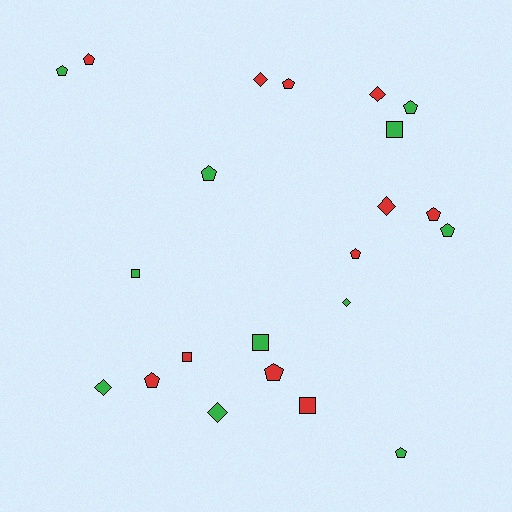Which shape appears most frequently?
Pentagon, with 11 objects.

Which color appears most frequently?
Red, with 11 objects.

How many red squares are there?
There are 2 red squares.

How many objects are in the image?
There are 22 objects.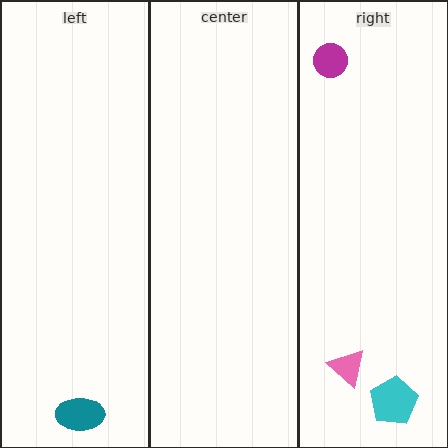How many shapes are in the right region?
3.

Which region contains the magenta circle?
The right region.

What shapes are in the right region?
The magenta circle, the pink triangle, the cyan pentagon.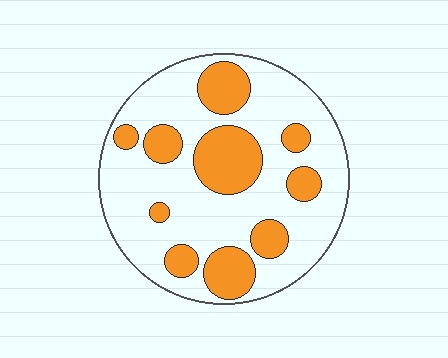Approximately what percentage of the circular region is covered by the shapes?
Approximately 30%.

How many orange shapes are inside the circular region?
10.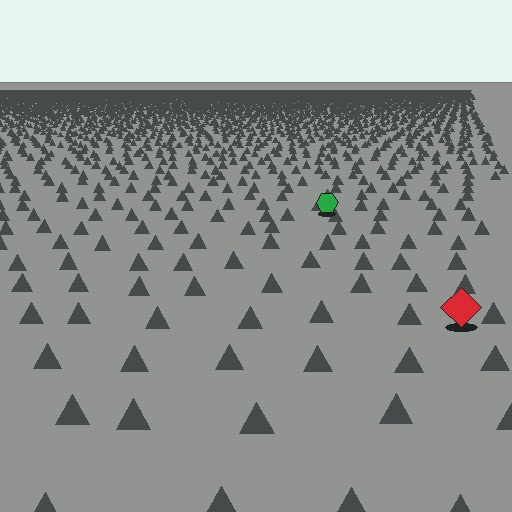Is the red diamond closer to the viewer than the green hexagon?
Yes. The red diamond is closer — you can tell from the texture gradient: the ground texture is coarser near it.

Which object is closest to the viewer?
The red diamond is closest. The texture marks near it are larger and more spread out.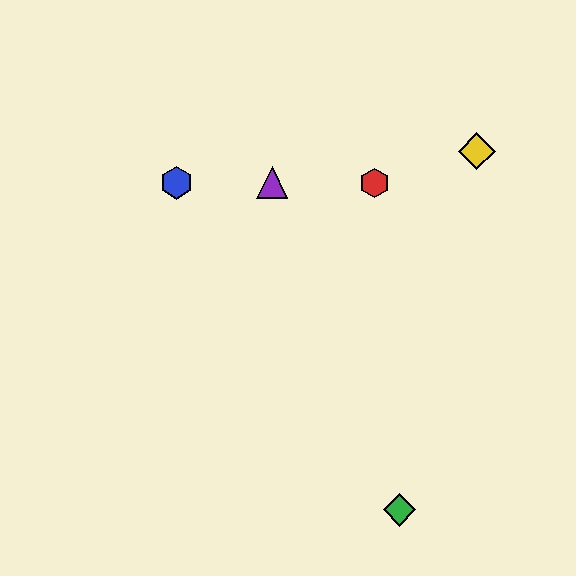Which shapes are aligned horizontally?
The red hexagon, the blue hexagon, the purple triangle are aligned horizontally.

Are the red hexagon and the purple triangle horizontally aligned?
Yes, both are at y≈183.